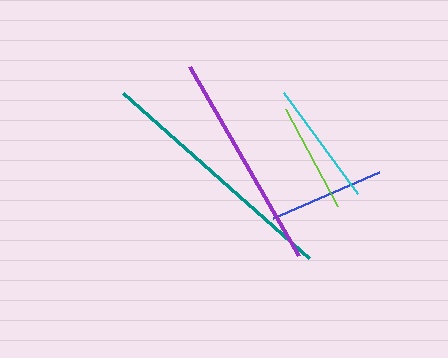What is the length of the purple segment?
The purple segment is approximately 219 pixels long.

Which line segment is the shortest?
The lime line is the shortest at approximately 110 pixels.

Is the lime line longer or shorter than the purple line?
The purple line is longer than the lime line.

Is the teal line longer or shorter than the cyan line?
The teal line is longer than the cyan line.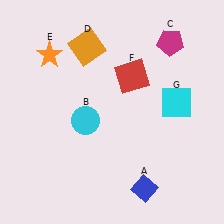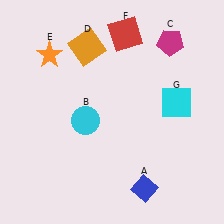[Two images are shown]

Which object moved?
The red square (F) moved up.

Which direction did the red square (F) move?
The red square (F) moved up.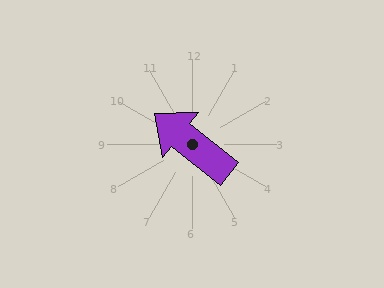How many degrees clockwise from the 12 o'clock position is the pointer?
Approximately 309 degrees.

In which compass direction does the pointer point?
Northwest.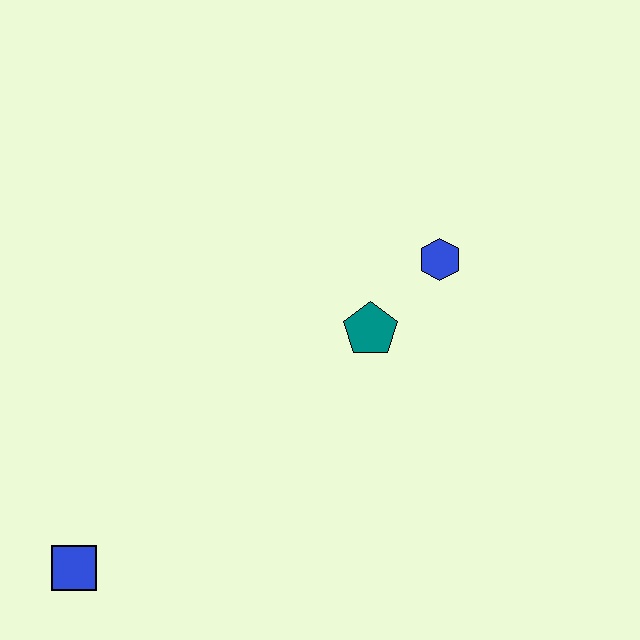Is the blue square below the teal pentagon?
Yes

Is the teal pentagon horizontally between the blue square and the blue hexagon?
Yes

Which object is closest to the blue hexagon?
The teal pentagon is closest to the blue hexagon.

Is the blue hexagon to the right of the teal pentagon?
Yes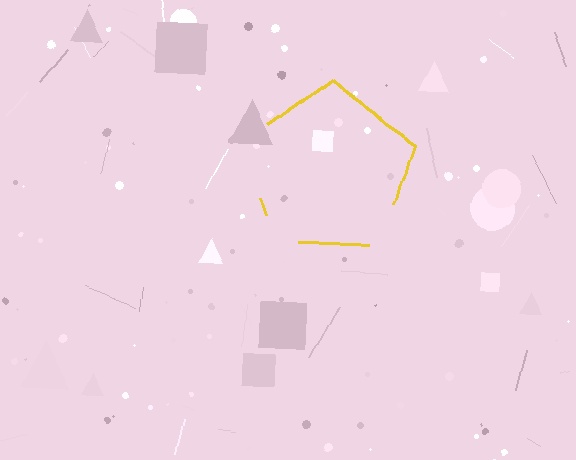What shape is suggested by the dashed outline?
The dashed outline suggests a pentagon.